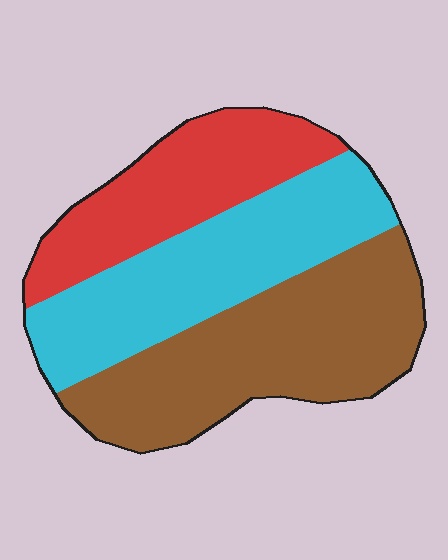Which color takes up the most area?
Brown, at roughly 40%.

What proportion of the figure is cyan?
Cyan takes up about one third (1/3) of the figure.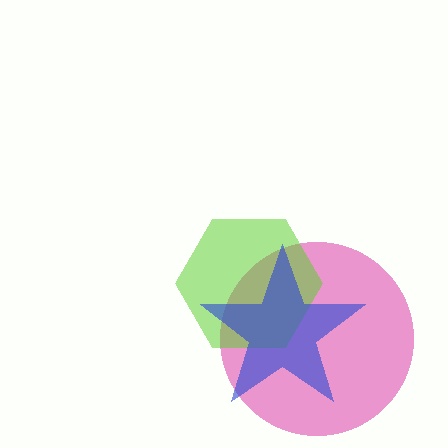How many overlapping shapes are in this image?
There are 3 overlapping shapes in the image.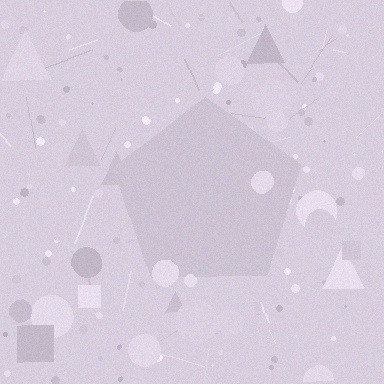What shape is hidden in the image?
A pentagon is hidden in the image.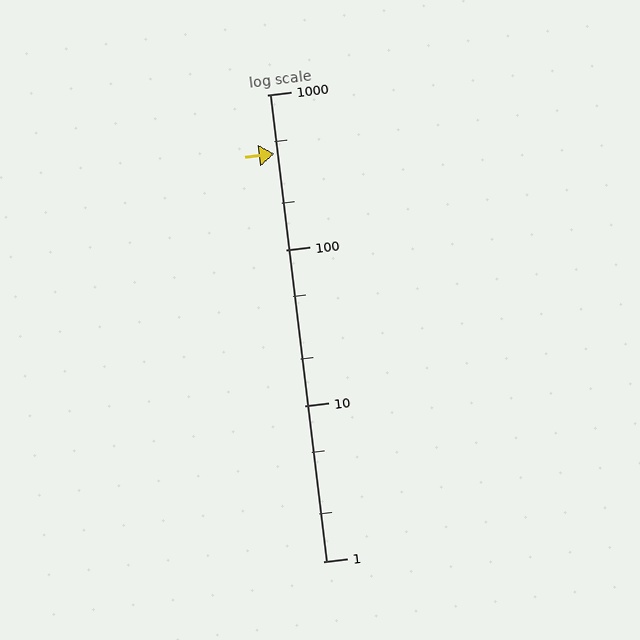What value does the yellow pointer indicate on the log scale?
The pointer indicates approximately 420.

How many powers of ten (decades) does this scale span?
The scale spans 3 decades, from 1 to 1000.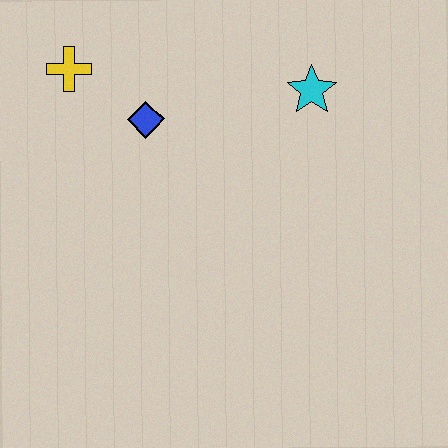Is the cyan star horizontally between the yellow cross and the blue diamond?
No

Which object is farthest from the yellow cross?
The cyan star is farthest from the yellow cross.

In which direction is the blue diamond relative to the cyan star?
The blue diamond is to the left of the cyan star.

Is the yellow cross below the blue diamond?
No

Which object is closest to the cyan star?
The blue diamond is closest to the cyan star.